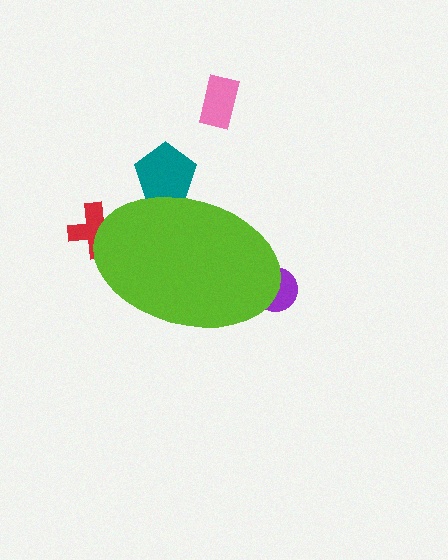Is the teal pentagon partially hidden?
Yes, the teal pentagon is partially hidden behind the lime ellipse.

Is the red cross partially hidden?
Yes, the red cross is partially hidden behind the lime ellipse.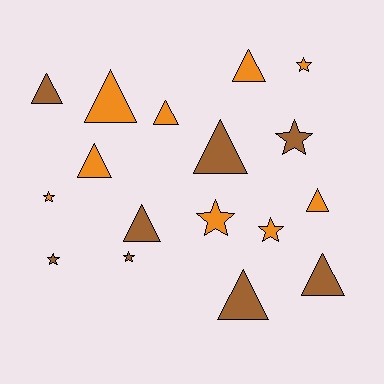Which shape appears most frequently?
Triangle, with 10 objects.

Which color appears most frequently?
Orange, with 9 objects.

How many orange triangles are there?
There are 5 orange triangles.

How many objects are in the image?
There are 17 objects.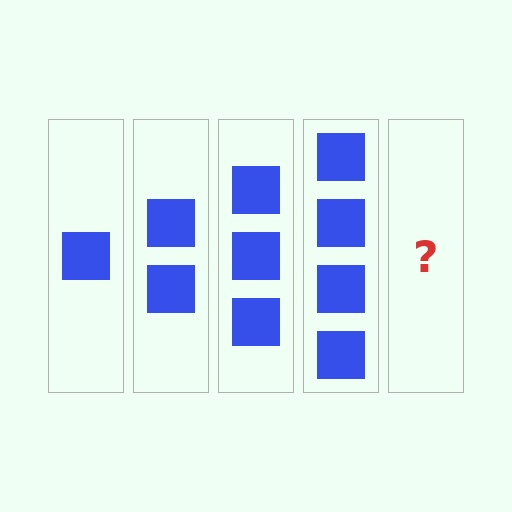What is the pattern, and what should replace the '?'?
The pattern is that each step adds one more square. The '?' should be 5 squares.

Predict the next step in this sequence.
The next step is 5 squares.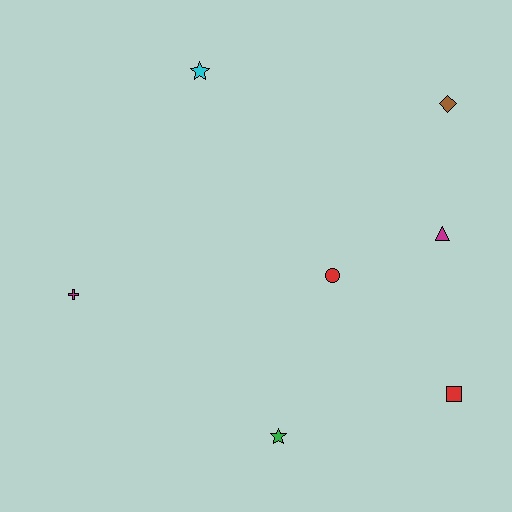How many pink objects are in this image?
There are no pink objects.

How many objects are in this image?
There are 7 objects.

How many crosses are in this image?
There is 1 cross.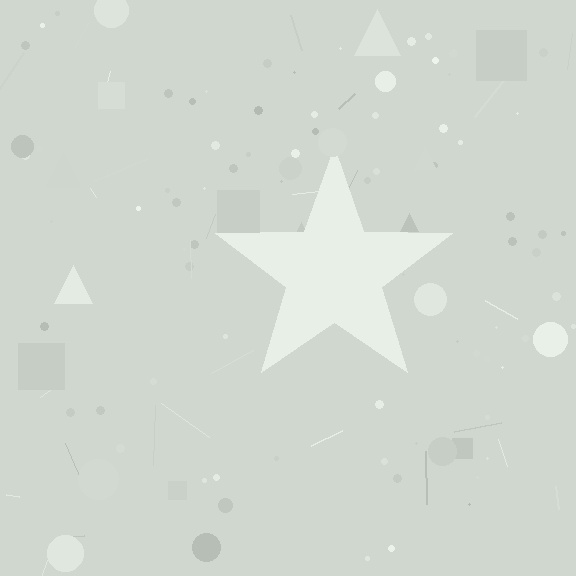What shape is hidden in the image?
A star is hidden in the image.